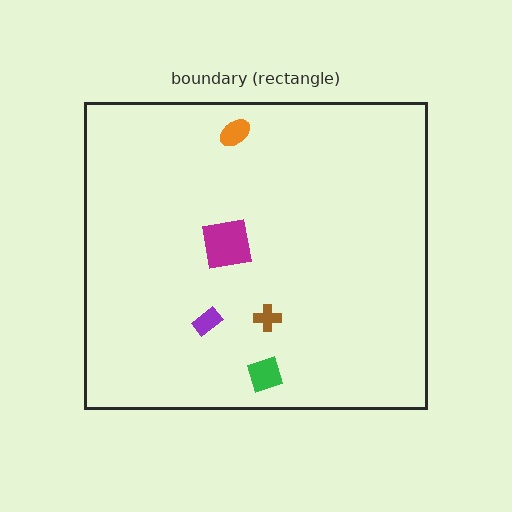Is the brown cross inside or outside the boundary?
Inside.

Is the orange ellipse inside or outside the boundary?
Inside.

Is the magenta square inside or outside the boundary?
Inside.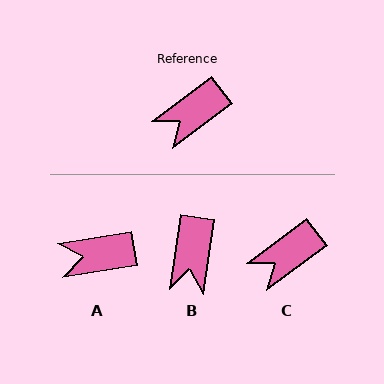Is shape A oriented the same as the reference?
No, it is off by about 28 degrees.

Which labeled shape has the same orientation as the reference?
C.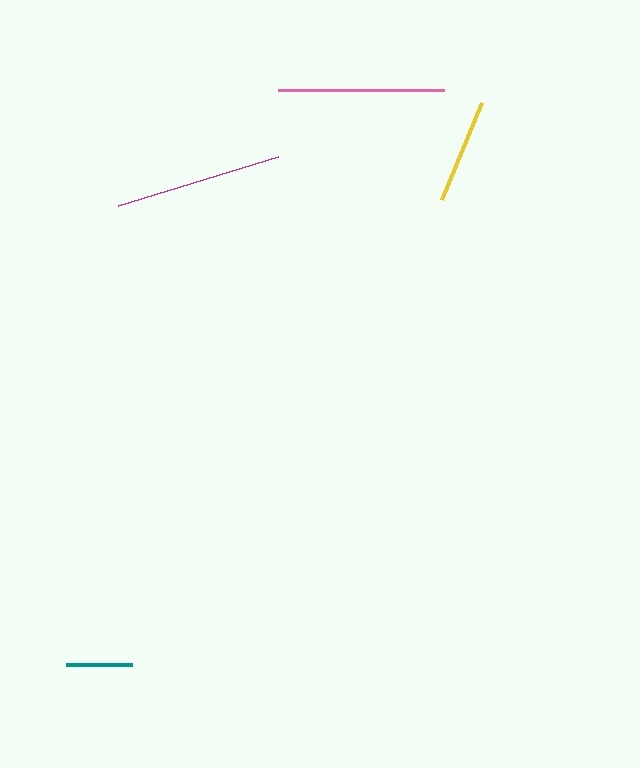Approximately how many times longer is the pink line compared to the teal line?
The pink line is approximately 2.5 times the length of the teal line.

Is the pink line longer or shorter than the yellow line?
The pink line is longer than the yellow line.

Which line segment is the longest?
The magenta line is the longest at approximately 167 pixels.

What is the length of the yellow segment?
The yellow segment is approximately 105 pixels long.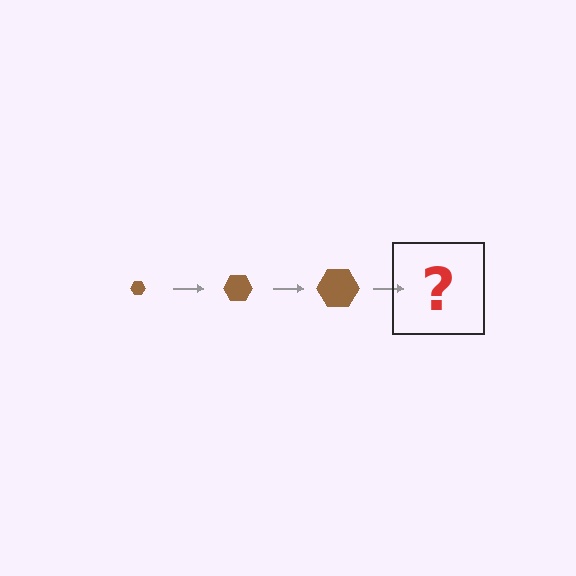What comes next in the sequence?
The next element should be a brown hexagon, larger than the previous one.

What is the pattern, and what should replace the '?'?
The pattern is that the hexagon gets progressively larger each step. The '?' should be a brown hexagon, larger than the previous one.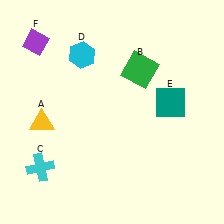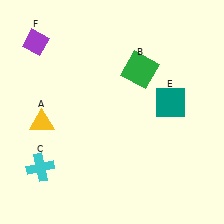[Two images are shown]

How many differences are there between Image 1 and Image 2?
There is 1 difference between the two images.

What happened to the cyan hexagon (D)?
The cyan hexagon (D) was removed in Image 2. It was in the top-left area of Image 1.